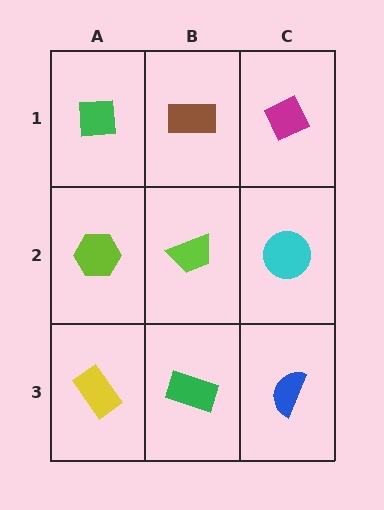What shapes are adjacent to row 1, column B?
A lime trapezoid (row 2, column B), a green square (row 1, column A), a magenta diamond (row 1, column C).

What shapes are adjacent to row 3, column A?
A lime hexagon (row 2, column A), a green rectangle (row 3, column B).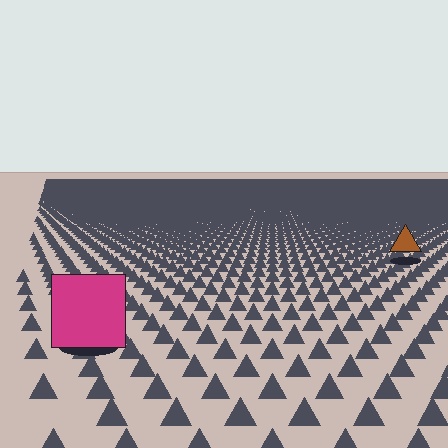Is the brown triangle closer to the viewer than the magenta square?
No. The magenta square is closer — you can tell from the texture gradient: the ground texture is coarser near it.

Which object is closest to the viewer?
The magenta square is closest. The texture marks near it are larger and more spread out.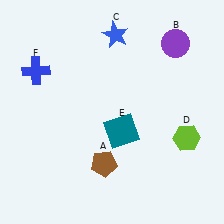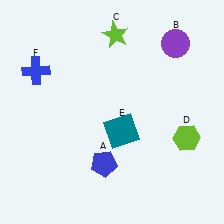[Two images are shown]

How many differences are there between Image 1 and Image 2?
There are 2 differences between the two images.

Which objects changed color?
A changed from brown to blue. C changed from blue to lime.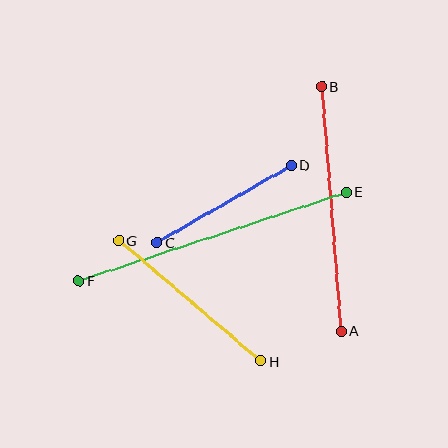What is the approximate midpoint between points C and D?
The midpoint is at approximately (224, 204) pixels.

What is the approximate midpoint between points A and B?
The midpoint is at approximately (331, 209) pixels.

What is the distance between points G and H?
The distance is approximately 186 pixels.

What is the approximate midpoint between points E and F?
The midpoint is at approximately (212, 236) pixels.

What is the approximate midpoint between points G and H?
The midpoint is at approximately (190, 301) pixels.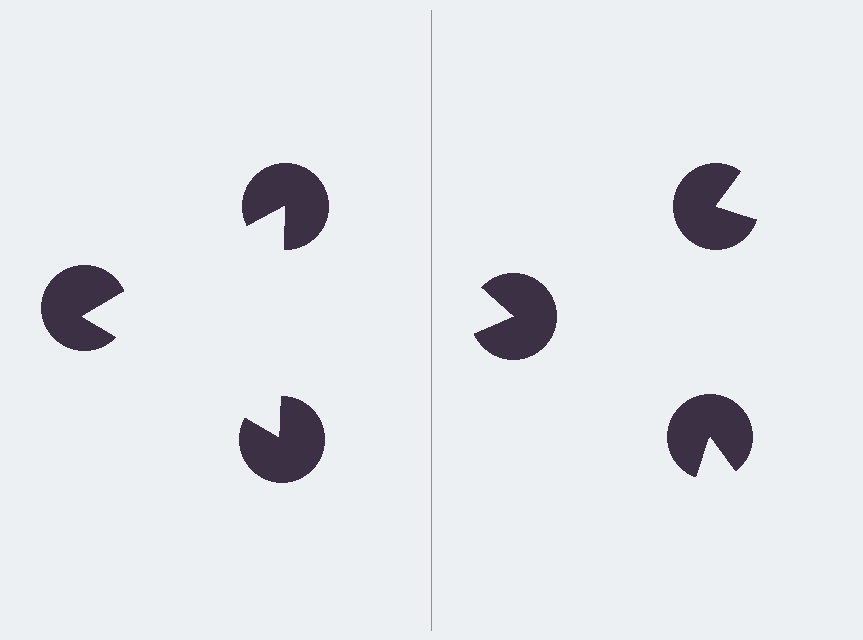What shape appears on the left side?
An illusory triangle.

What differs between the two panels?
The pac-man discs are positioned identically on both sides; only the wedge orientations differ. On the left they align to a triangle; on the right they are misaligned.